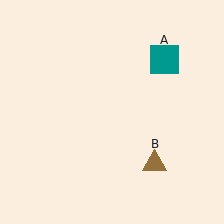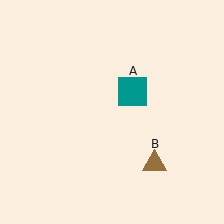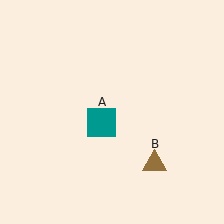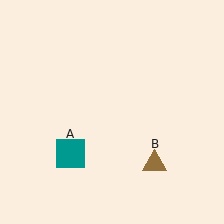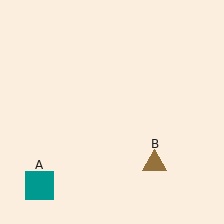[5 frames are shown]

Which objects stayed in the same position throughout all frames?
Brown triangle (object B) remained stationary.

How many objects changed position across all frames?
1 object changed position: teal square (object A).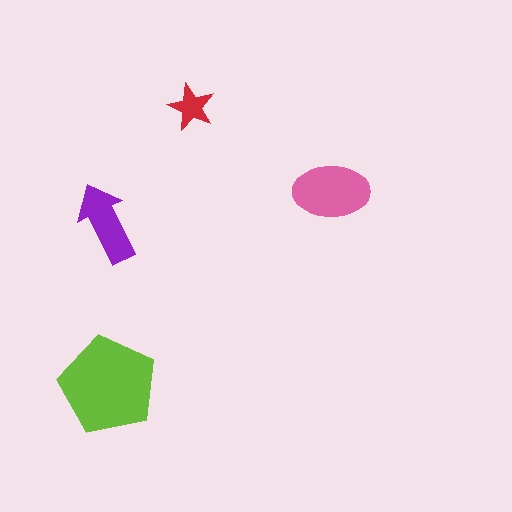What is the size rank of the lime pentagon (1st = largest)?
1st.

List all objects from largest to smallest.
The lime pentagon, the pink ellipse, the purple arrow, the red star.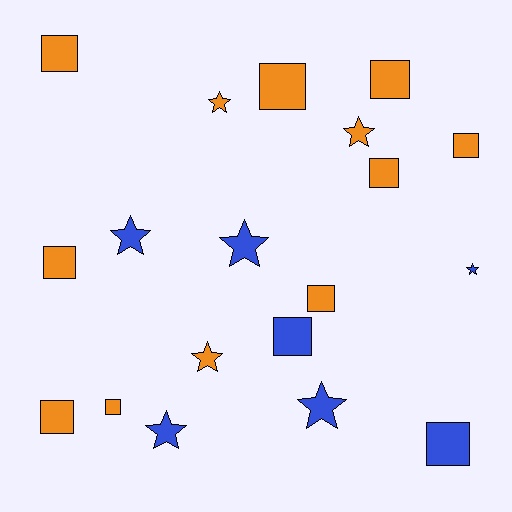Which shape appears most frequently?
Square, with 11 objects.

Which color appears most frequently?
Orange, with 12 objects.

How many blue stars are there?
There are 5 blue stars.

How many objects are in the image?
There are 19 objects.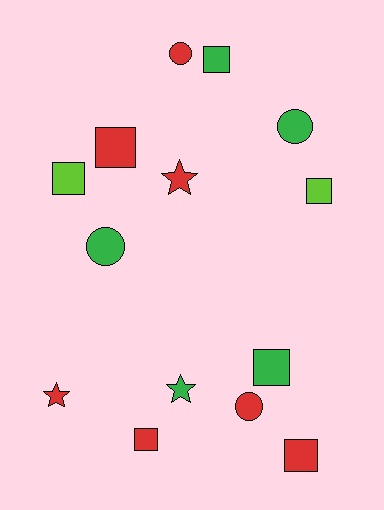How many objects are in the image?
There are 14 objects.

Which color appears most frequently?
Red, with 7 objects.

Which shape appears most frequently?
Square, with 7 objects.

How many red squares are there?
There are 3 red squares.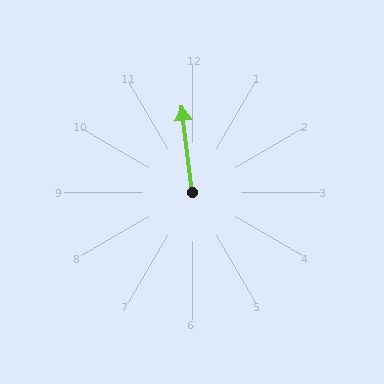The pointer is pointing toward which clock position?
Roughly 12 o'clock.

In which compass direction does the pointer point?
North.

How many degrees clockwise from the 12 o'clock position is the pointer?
Approximately 353 degrees.